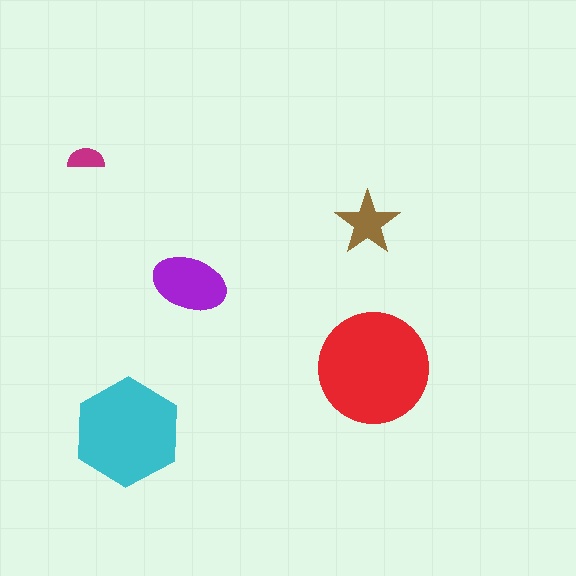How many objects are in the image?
There are 5 objects in the image.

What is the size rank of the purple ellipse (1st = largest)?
3rd.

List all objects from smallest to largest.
The magenta semicircle, the brown star, the purple ellipse, the cyan hexagon, the red circle.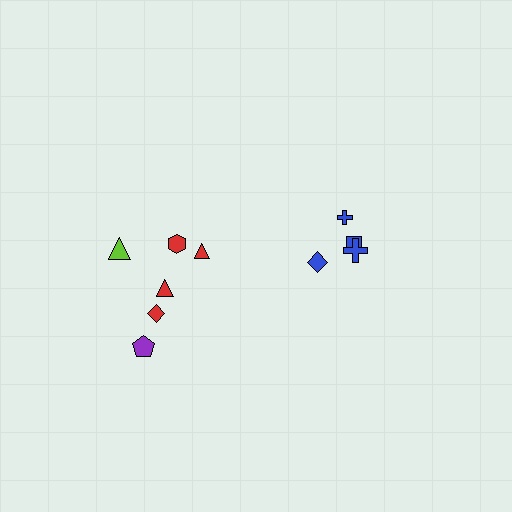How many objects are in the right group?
There are 4 objects.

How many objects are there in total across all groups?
There are 10 objects.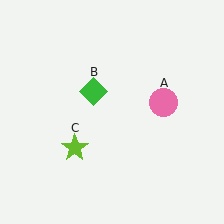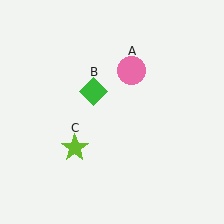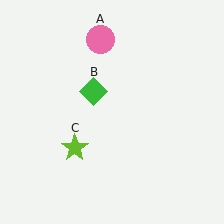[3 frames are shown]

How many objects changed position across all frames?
1 object changed position: pink circle (object A).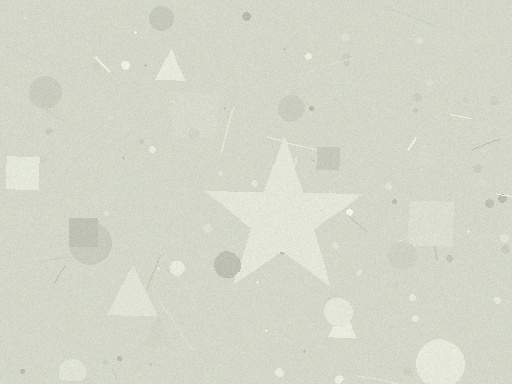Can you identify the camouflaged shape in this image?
The camouflaged shape is a star.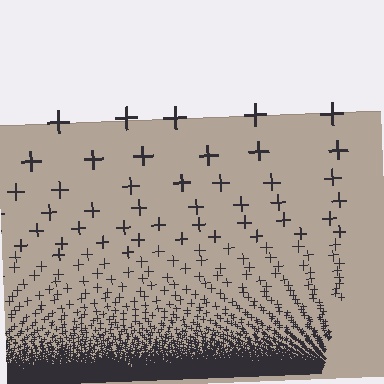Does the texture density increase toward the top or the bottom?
Density increases toward the bottom.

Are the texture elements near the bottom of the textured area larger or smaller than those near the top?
Smaller. The gradient is inverted — elements near the bottom are smaller and denser.